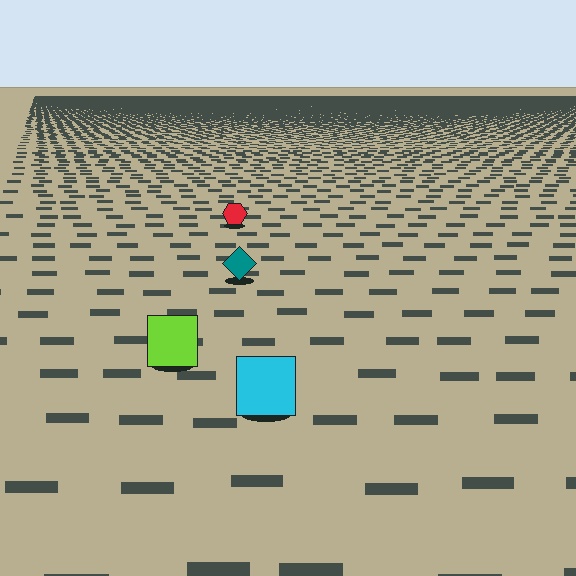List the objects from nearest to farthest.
From nearest to farthest: the cyan square, the lime square, the teal diamond, the red hexagon.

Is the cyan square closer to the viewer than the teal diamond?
Yes. The cyan square is closer — you can tell from the texture gradient: the ground texture is coarser near it.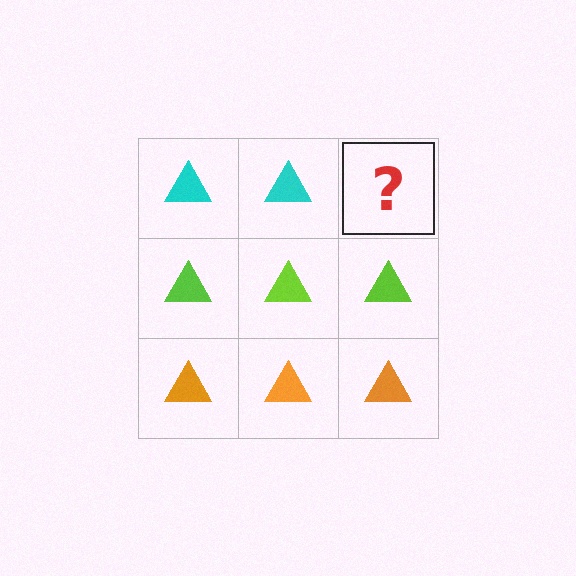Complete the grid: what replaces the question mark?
The question mark should be replaced with a cyan triangle.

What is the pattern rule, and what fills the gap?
The rule is that each row has a consistent color. The gap should be filled with a cyan triangle.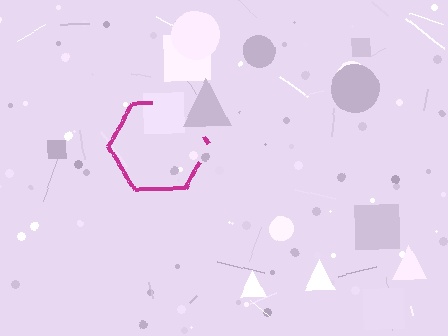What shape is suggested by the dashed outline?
The dashed outline suggests a hexagon.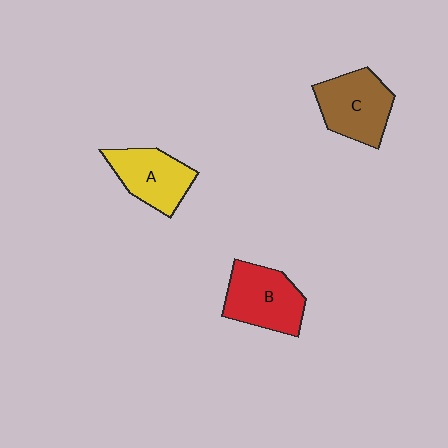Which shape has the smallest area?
Shape A (yellow).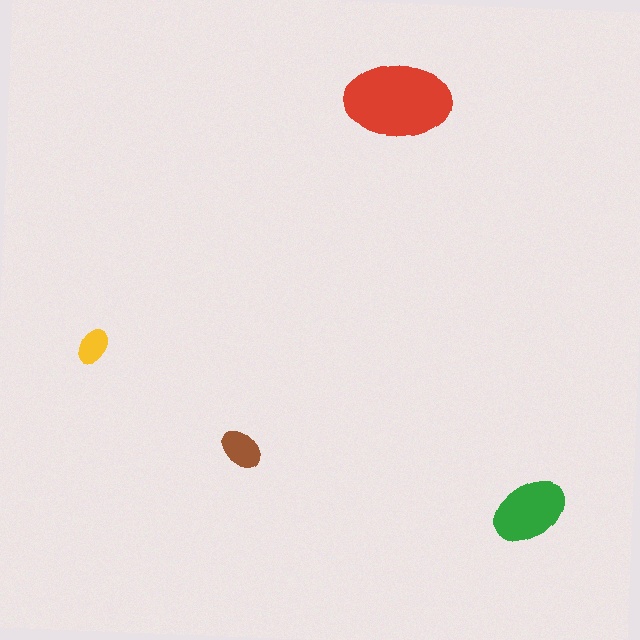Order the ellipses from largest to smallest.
the red one, the green one, the brown one, the yellow one.